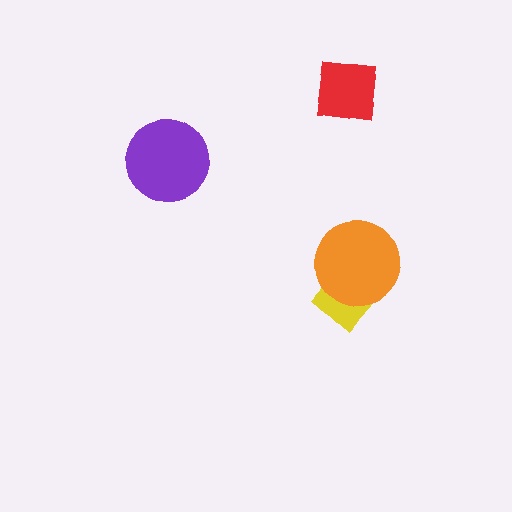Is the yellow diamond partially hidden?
Yes, it is partially covered by another shape.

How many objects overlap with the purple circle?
0 objects overlap with the purple circle.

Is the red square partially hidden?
No, no other shape covers it.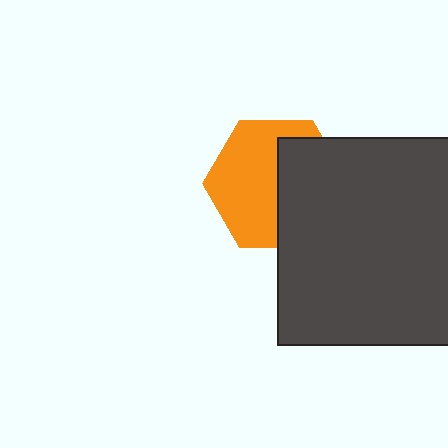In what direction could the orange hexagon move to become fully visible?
The orange hexagon could move left. That would shift it out from behind the dark gray square entirely.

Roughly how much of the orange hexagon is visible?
About half of it is visible (roughly 56%).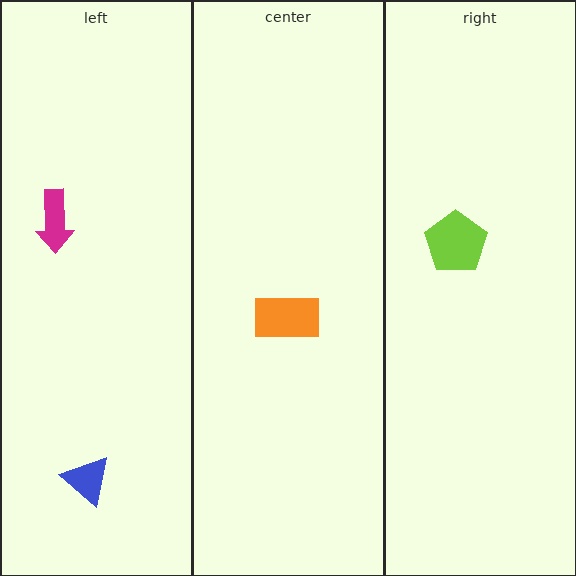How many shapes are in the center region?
1.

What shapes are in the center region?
The orange rectangle.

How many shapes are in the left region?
2.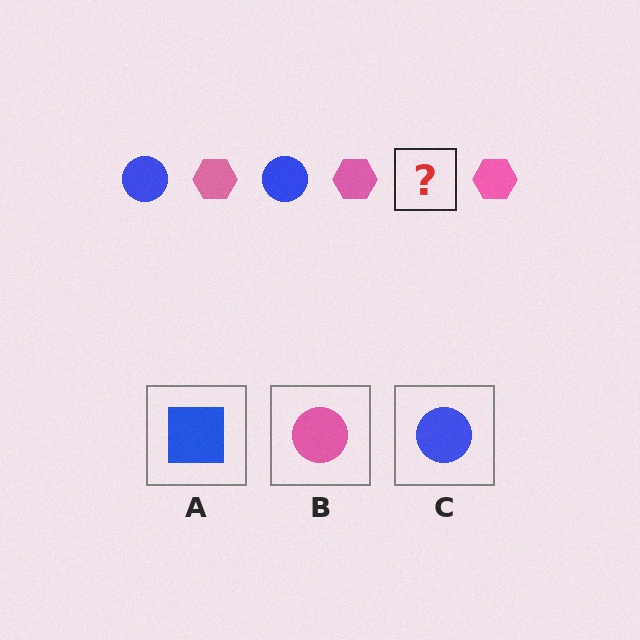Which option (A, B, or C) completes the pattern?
C.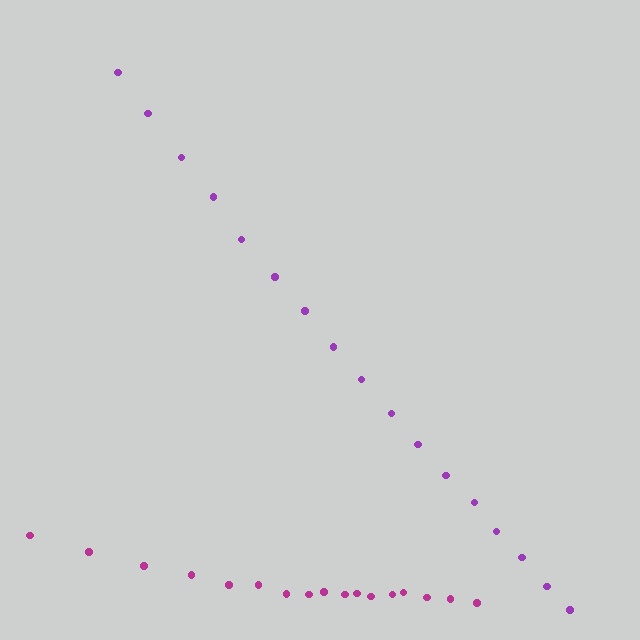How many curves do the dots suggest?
There are 2 distinct paths.